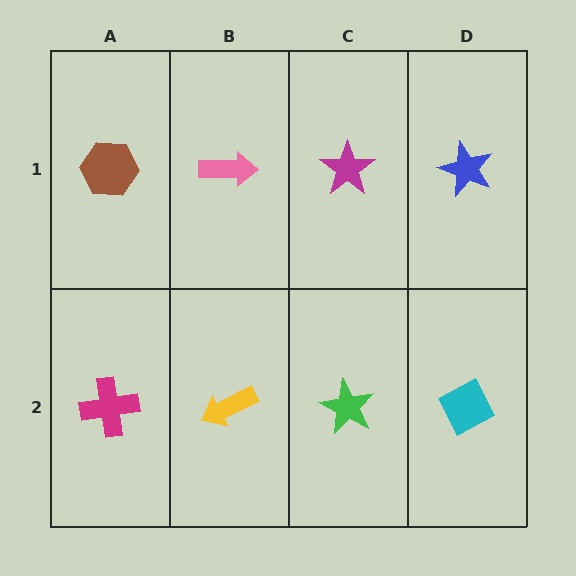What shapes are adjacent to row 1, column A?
A magenta cross (row 2, column A), a pink arrow (row 1, column B).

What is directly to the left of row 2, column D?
A green star.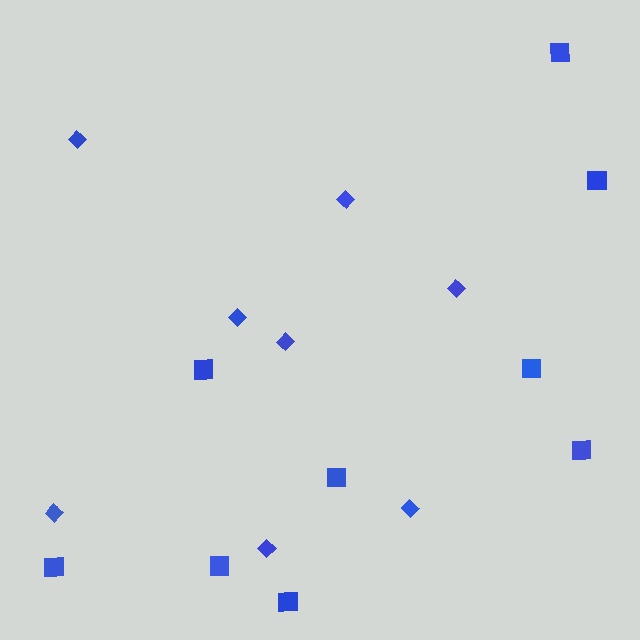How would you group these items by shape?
There are 2 groups: one group of diamonds (8) and one group of squares (9).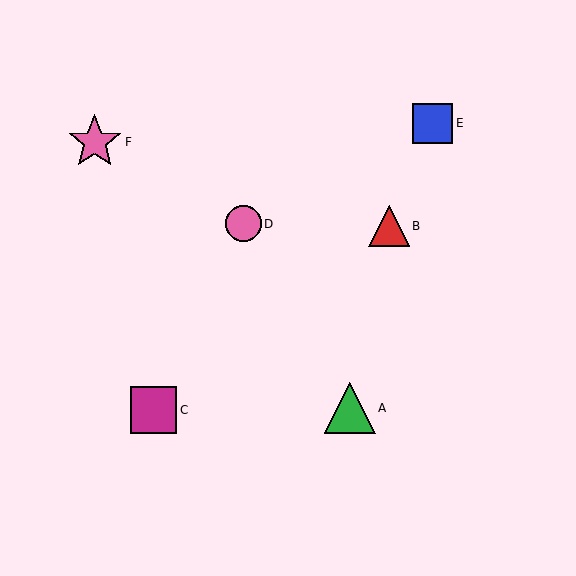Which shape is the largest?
The pink star (labeled F) is the largest.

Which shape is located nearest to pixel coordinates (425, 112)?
The blue square (labeled E) at (433, 123) is nearest to that location.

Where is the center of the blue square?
The center of the blue square is at (433, 123).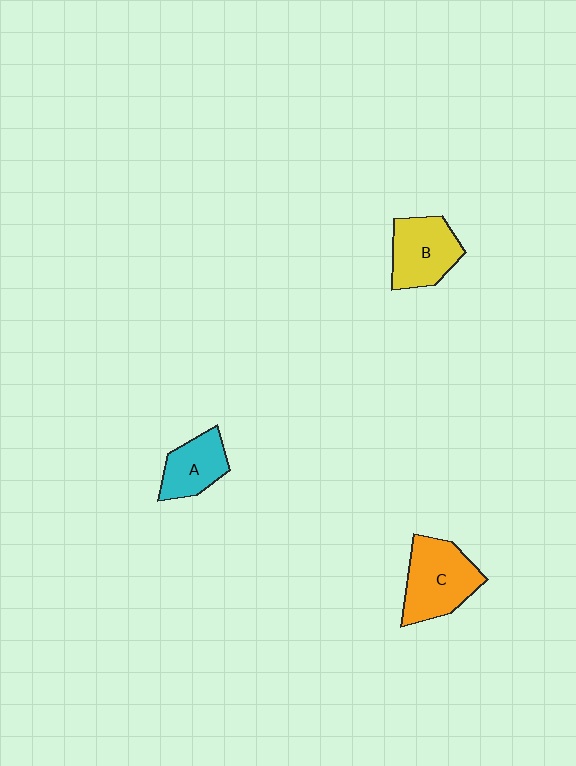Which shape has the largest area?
Shape C (orange).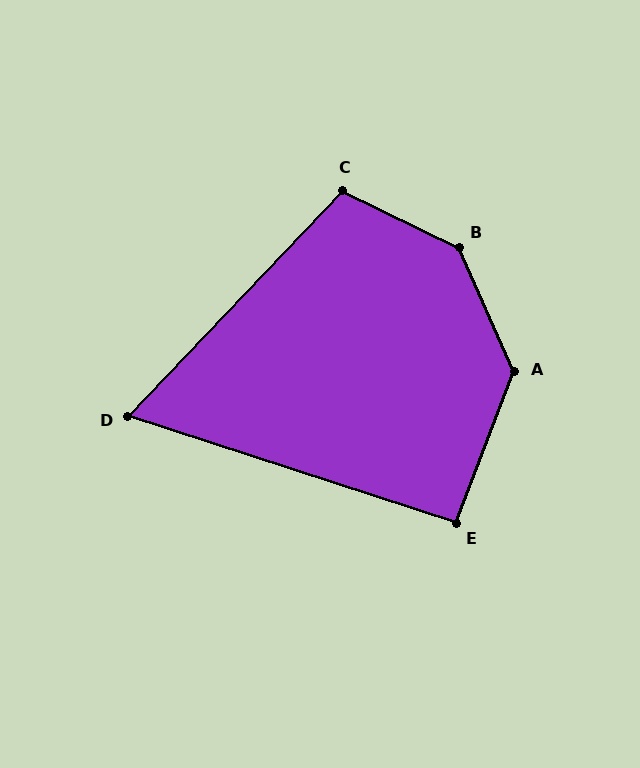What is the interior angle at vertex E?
Approximately 93 degrees (approximately right).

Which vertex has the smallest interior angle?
D, at approximately 64 degrees.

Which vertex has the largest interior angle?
B, at approximately 140 degrees.